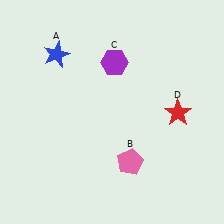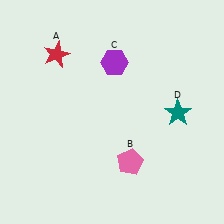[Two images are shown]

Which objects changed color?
A changed from blue to red. D changed from red to teal.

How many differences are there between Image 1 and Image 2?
There are 2 differences between the two images.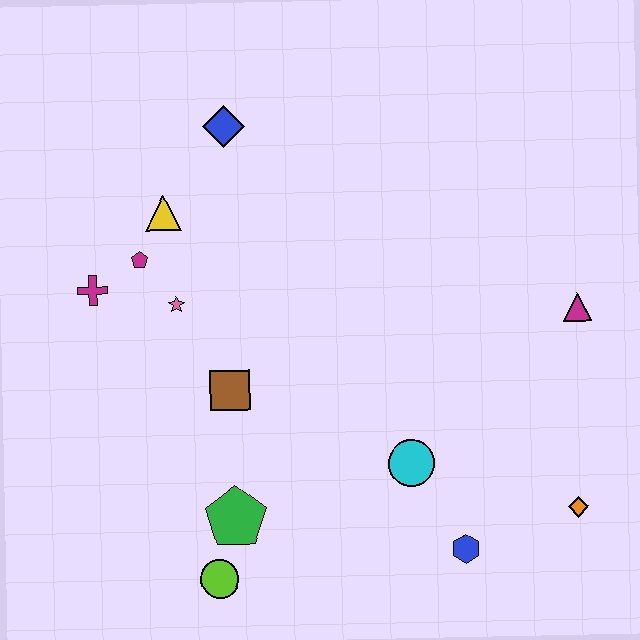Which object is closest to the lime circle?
The green pentagon is closest to the lime circle.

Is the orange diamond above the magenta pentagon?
No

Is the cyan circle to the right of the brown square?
Yes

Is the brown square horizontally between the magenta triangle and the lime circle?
Yes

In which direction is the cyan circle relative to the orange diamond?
The cyan circle is to the left of the orange diamond.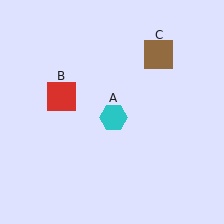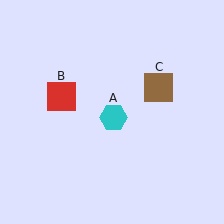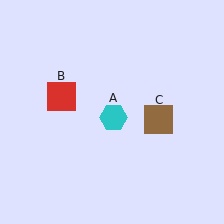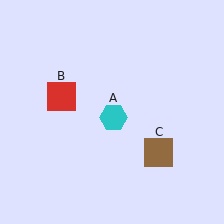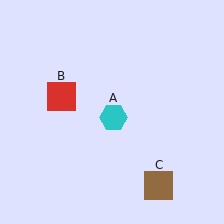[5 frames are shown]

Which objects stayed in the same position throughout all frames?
Cyan hexagon (object A) and red square (object B) remained stationary.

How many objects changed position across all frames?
1 object changed position: brown square (object C).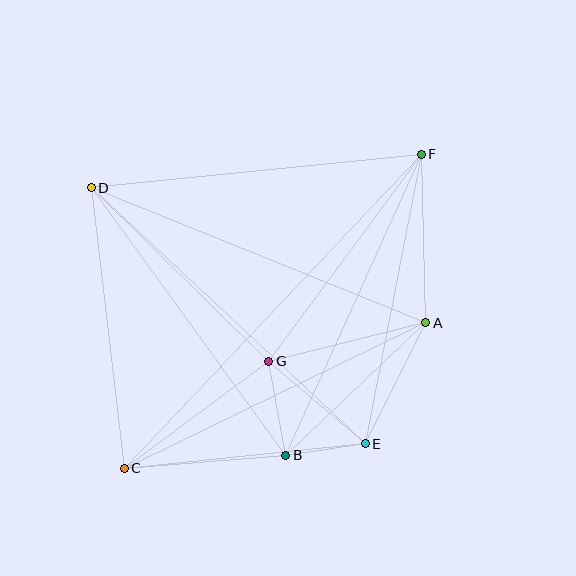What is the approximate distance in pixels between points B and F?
The distance between B and F is approximately 330 pixels.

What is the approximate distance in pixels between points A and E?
The distance between A and E is approximately 135 pixels.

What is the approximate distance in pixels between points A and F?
The distance between A and F is approximately 169 pixels.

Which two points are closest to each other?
Points B and E are closest to each other.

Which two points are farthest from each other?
Points C and F are farthest from each other.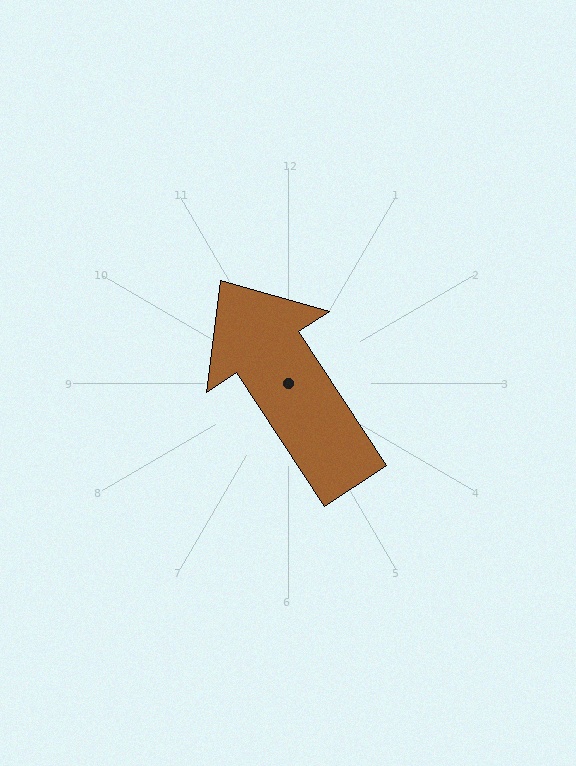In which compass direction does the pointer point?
Northwest.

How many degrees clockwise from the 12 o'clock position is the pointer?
Approximately 327 degrees.